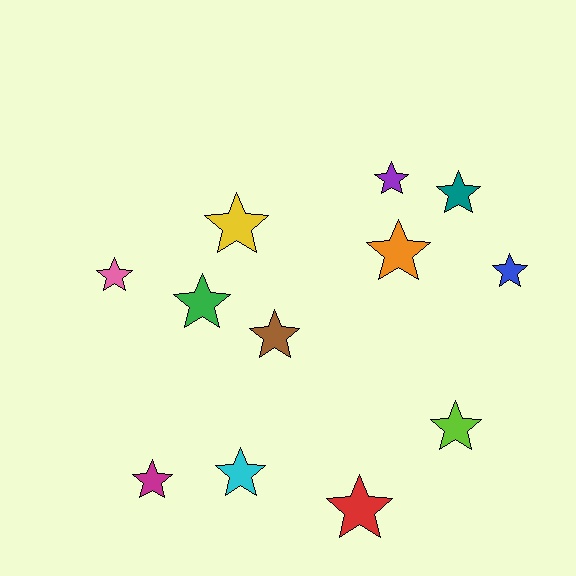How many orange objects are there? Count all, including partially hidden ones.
There is 1 orange object.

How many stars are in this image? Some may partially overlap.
There are 12 stars.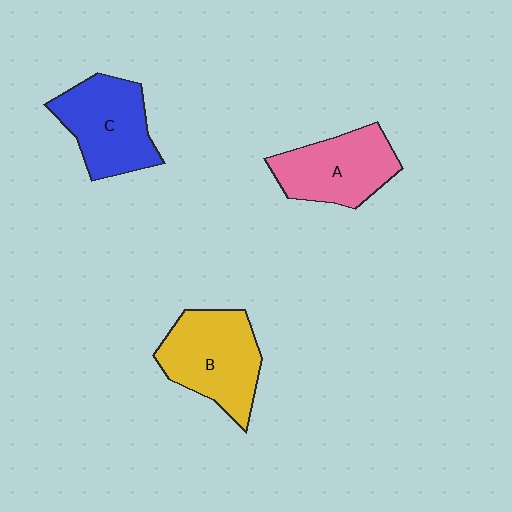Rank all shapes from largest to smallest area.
From largest to smallest: B (yellow), C (blue), A (pink).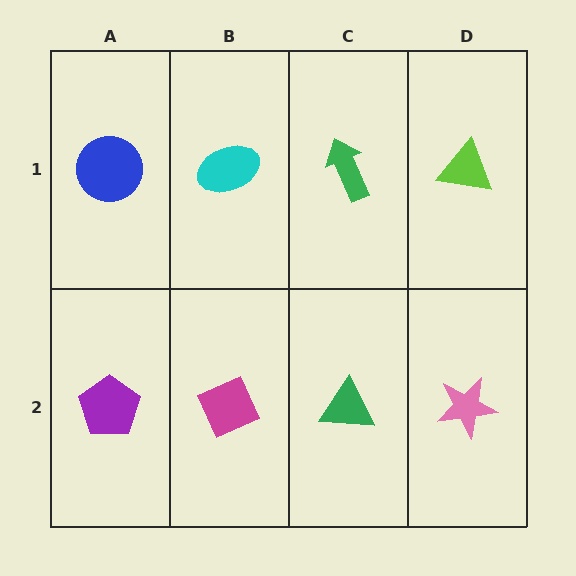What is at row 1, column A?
A blue circle.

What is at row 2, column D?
A pink star.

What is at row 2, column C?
A green triangle.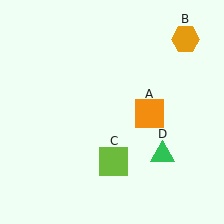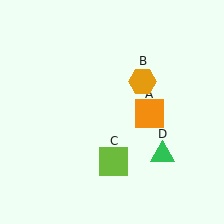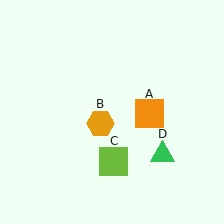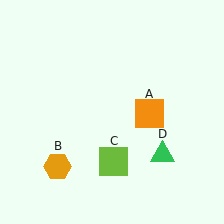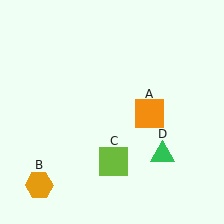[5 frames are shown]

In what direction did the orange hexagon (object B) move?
The orange hexagon (object B) moved down and to the left.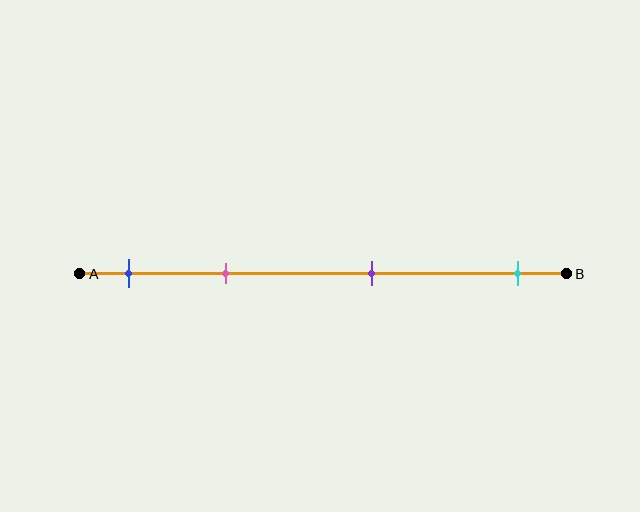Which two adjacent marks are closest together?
The blue and pink marks are the closest adjacent pair.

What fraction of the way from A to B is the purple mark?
The purple mark is approximately 60% (0.6) of the way from A to B.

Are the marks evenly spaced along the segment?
No, the marks are not evenly spaced.